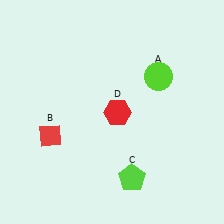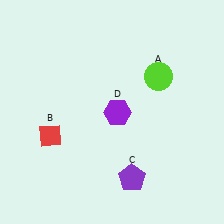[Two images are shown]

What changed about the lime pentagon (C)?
In Image 1, C is lime. In Image 2, it changed to purple.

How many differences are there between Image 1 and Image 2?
There are 2 differences between the two images.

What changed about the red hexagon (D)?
In Image 1, D is red. In Image 2, it changed to purple.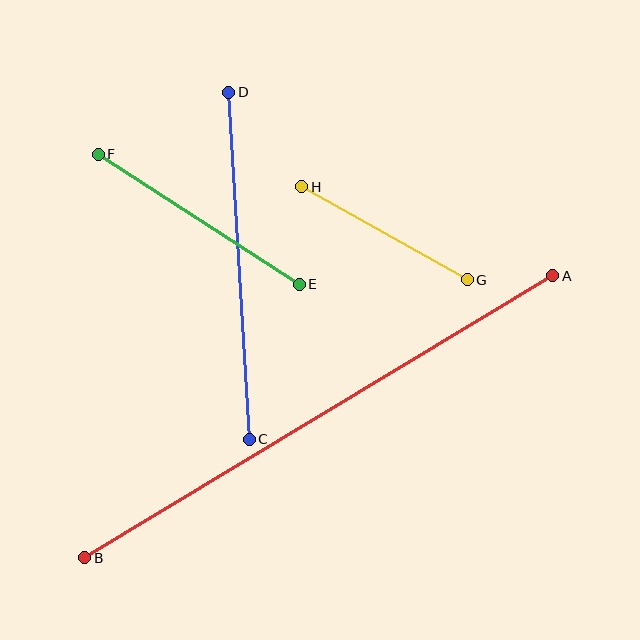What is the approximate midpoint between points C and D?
The midpoint is at approximately (239, 266) pixels.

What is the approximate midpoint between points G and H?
The midpoint is at approximately (384, 233) pixels.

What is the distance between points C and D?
The distance is approximately 348 pixels.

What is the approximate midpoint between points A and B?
The midpoint is at approximately (319, 417) pixels.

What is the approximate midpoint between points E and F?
The midpoint is at approximately (199, 219) pixels.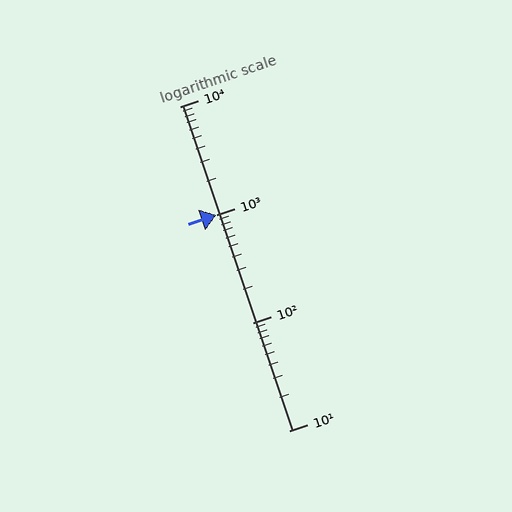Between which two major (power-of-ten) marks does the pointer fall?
The pointer is between 1000 and 10000.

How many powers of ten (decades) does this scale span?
The scale spans 3 decades, from 10 to 10000.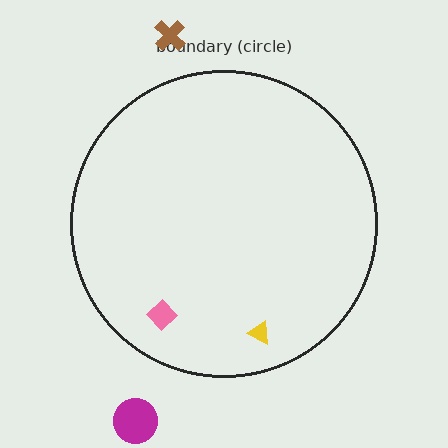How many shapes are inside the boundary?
2 inside, 2 outside.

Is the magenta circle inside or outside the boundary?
Outside.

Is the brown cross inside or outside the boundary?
Outside.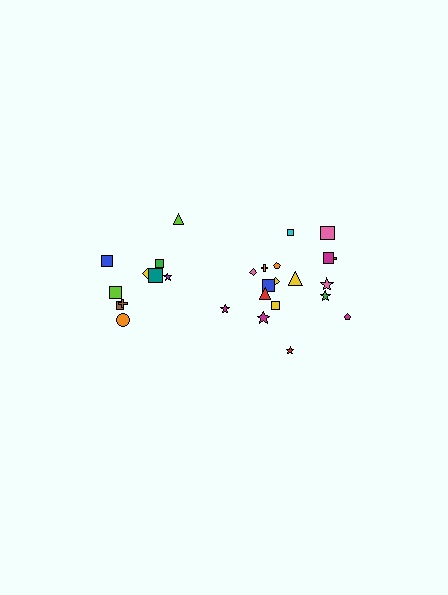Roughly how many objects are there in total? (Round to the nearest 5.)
Roughly 30 objects in total.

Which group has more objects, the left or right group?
The right group.